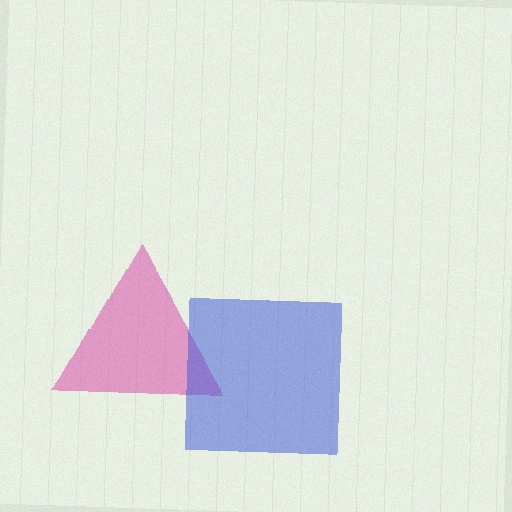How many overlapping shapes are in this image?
There are 2 overlapping shapes in the image.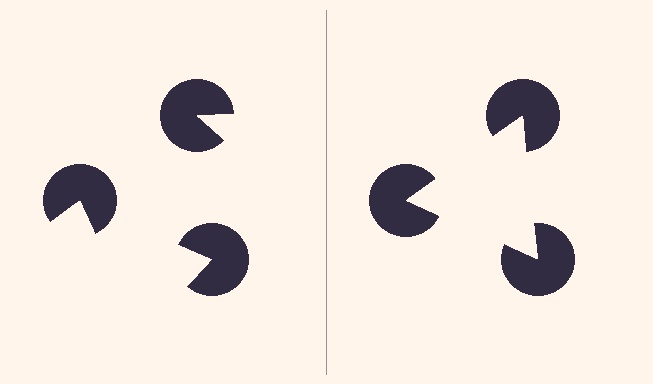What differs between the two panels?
The pac-man discs are positioned identically on both sides; only the wedge orientations differ. On the right they align to a triangle; on the left they are misaligned.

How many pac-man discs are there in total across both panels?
6 — 3 on each side.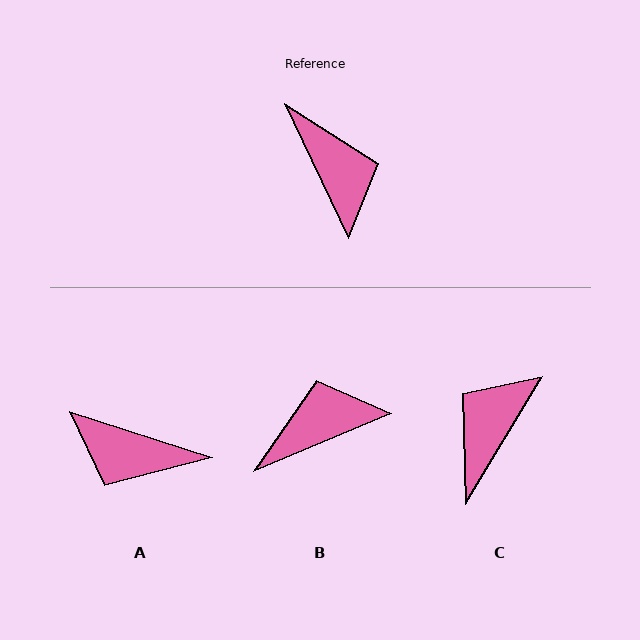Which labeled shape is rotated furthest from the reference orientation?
A, about 133 degrees away.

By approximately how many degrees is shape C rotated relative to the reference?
Approximately 124 degrees counter-clockwise.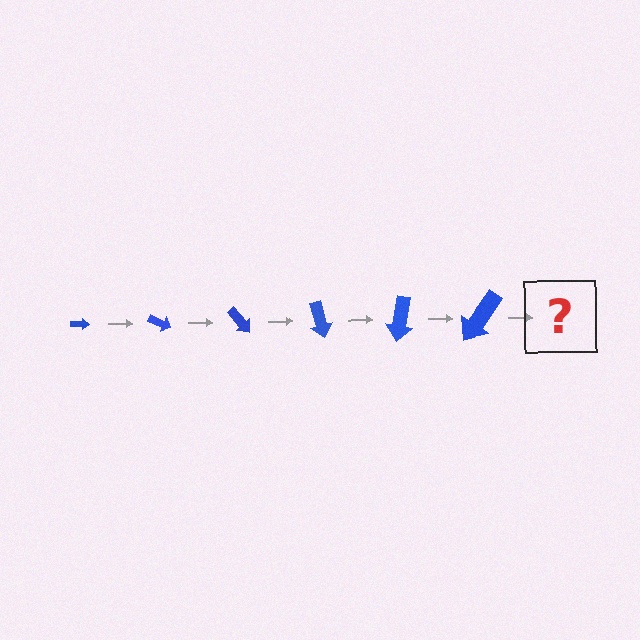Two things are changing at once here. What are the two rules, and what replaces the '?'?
The two rules are that the arrow grows larger each step and it rotates 25 degrees each step. The '?' should be an arrow, larger than the previous one and rotated 150 degrees from the start.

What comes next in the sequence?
The next element should be an arrow, larger than the previous one and rotated 150 degrees from the start.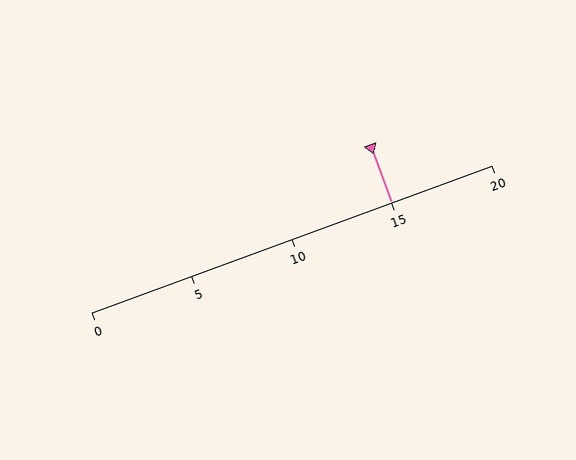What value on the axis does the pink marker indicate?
The marker indicates approximately 15.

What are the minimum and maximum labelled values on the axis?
The axis runs from 0 to 20.